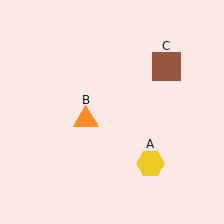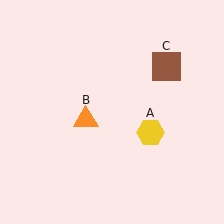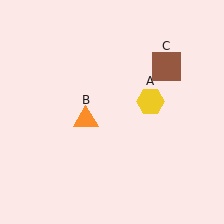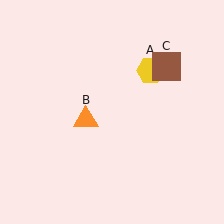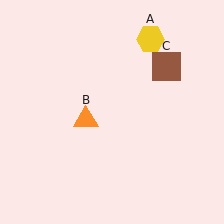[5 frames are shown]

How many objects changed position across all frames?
1 object changed position: yellow hexagon (object A).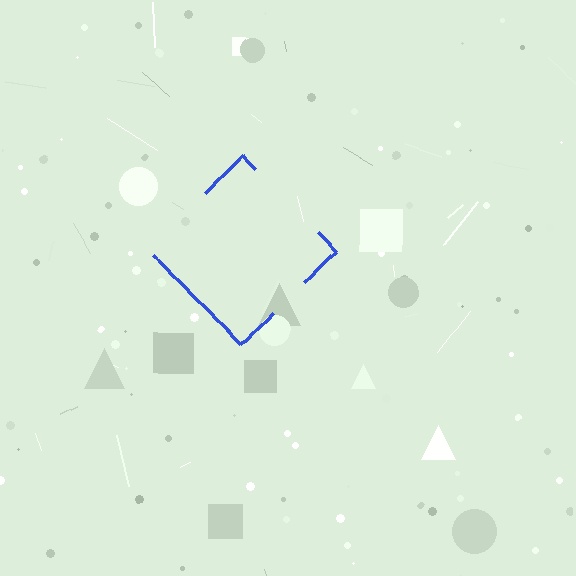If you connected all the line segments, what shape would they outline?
They would outline a diamond.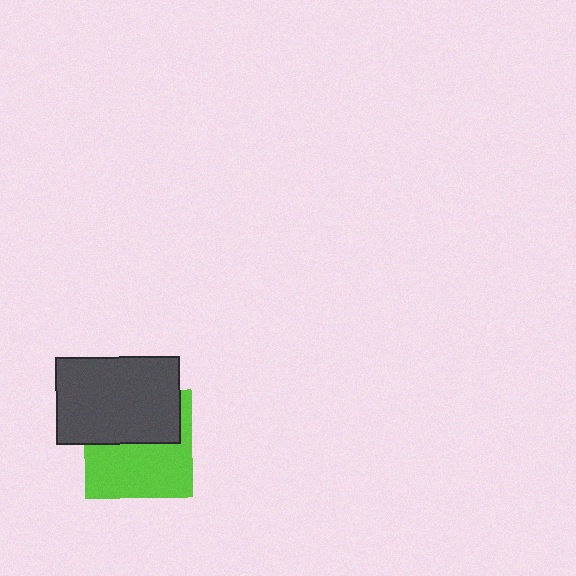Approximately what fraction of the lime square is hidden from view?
Roughly 45% of the lime square is hidden behind the dark gray rectangle.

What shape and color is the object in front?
The object in front is a dark gray rectangle.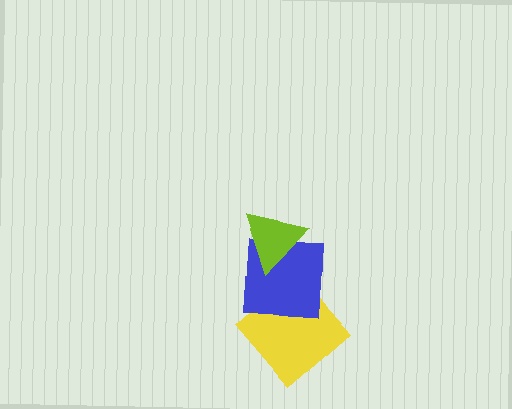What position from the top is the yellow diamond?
The yellow diamond is 3rd from the top.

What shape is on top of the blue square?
The lime triangle is on top of the blue square.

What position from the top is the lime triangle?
The lime triangle is 1st from the top.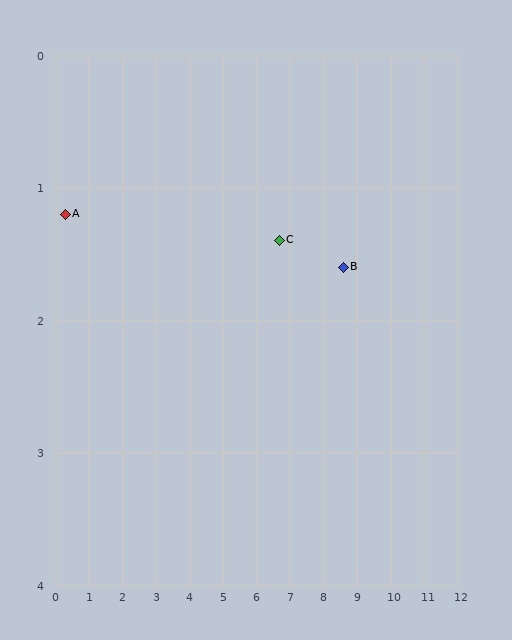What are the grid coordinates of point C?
Point C is at approximately (6.7, 1.4).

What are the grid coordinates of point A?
Point A is at approximately (0.3, 1.2).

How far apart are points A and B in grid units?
Points A and B are about 8.3 grid units apart.